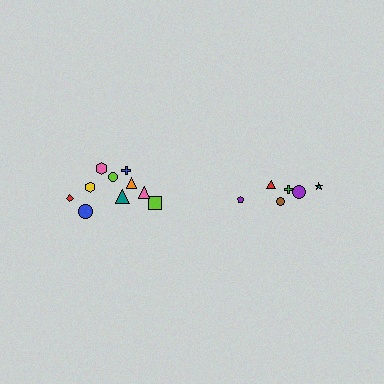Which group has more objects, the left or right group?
The left group.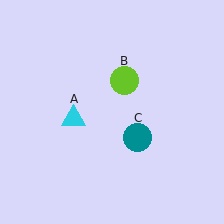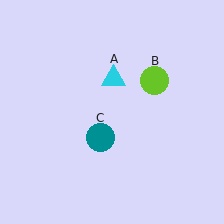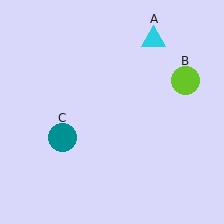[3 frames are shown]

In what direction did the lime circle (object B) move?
The lime circle (object B) moved right.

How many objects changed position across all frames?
3 objects changed position: cyan triangle (object A), lime circle (object B), teal circle (object C).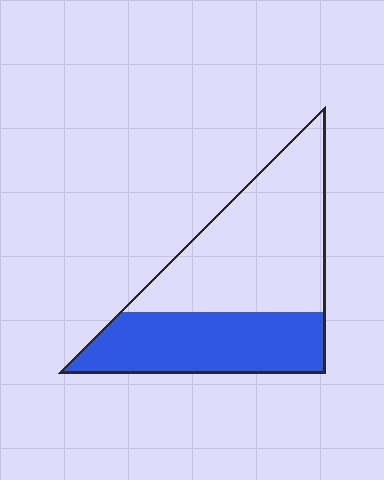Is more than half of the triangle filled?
No.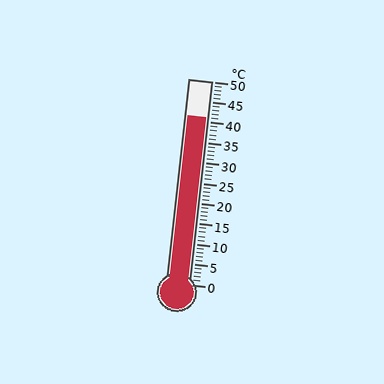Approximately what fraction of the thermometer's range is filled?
The thermometer is filled to approximately 80% of its range.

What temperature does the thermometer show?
The thermometer shows approximately 41°C.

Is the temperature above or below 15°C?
The temperature is above 15°C.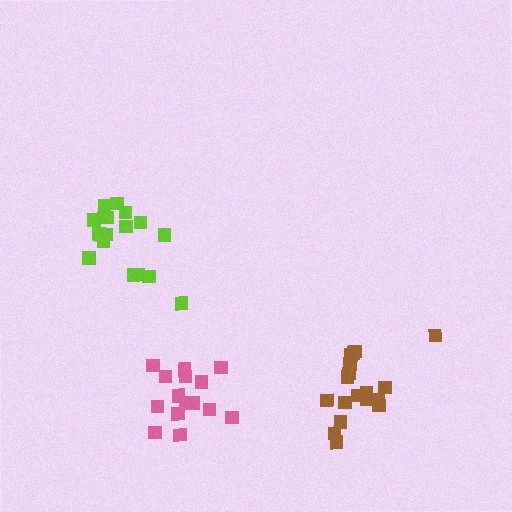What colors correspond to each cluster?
The clusters are colored: brown, lime, pink.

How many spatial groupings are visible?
There are 3 spatial groupings.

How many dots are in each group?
Group 1: 18 dots, Group 2: 18 dots, Group 3: 15 dots (51 total).